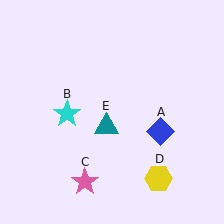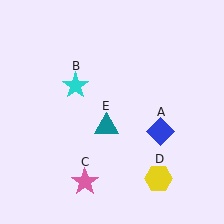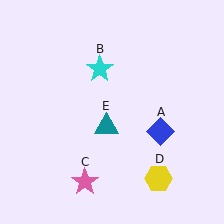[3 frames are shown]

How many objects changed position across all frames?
1 object changed position: cyan star (object B).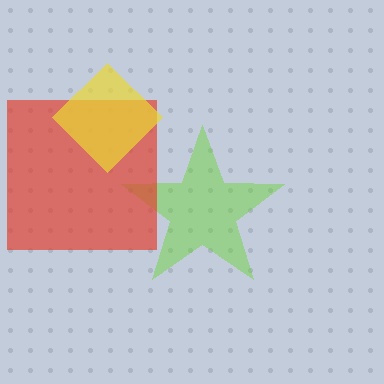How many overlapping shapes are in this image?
There are 3 overlapping shapes in the image.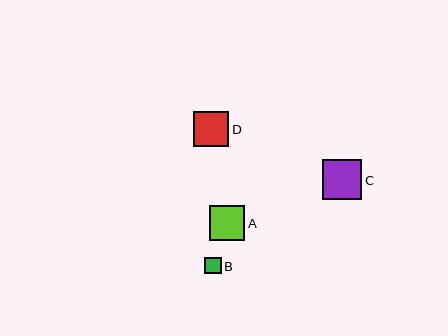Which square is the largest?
Square C is the largest with a size of approximately 40 pixels.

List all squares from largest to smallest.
From largest to smallest: C, A, D, B.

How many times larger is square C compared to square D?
Square C is approximately 1.1 times the size of square D.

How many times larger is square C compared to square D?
Square C is approximately 1.1 times the size of square D.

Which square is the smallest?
Square B is the smallest with a size of approximately 16 pixels.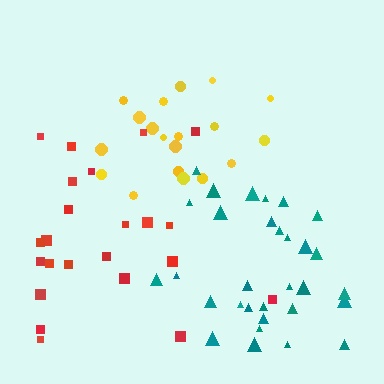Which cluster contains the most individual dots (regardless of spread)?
Teal (31).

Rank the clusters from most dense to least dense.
teal, yellow, red.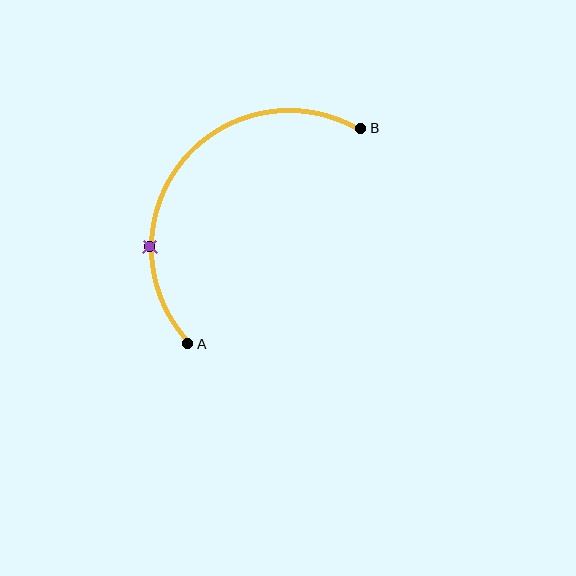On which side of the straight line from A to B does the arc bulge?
The arc bulges above and to the left of the straight line connecting A and B.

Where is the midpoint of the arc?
The arc midpoint is the point on the curve farthest from the straight line joining A and B. It sits above and to the left of that line.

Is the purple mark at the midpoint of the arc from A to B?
No. The purple mark lies on the arc but is closer to endpoint A. The arc midpoint would be at the point on the curve equidistant along the arc from both A and B.